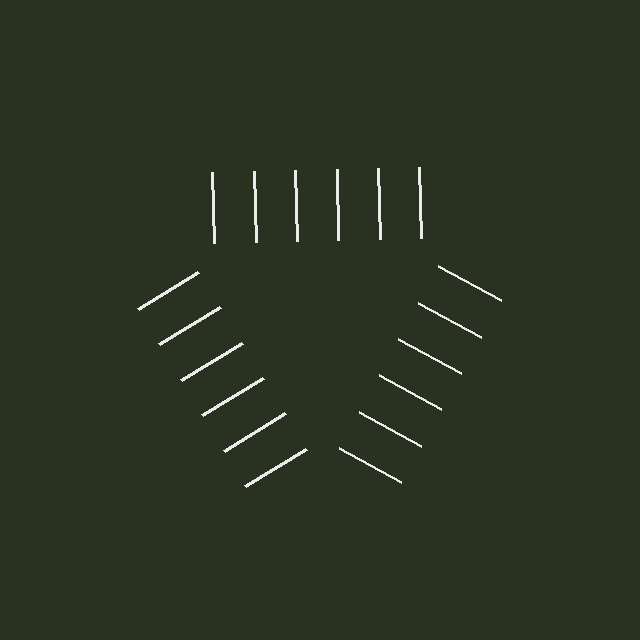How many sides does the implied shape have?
3 sides — the line-ends trace a triangle.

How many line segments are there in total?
18 — 6 along each of the 3 edges.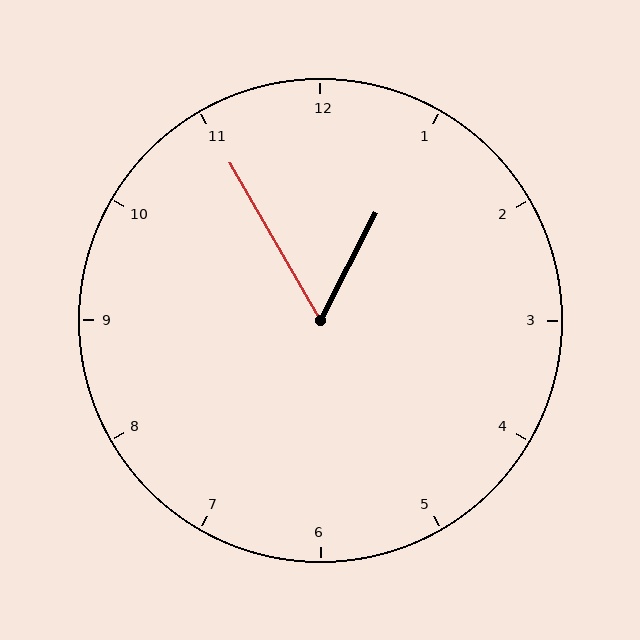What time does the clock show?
12:55.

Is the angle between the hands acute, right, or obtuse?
It is acute.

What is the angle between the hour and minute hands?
Approximately 58 degrees.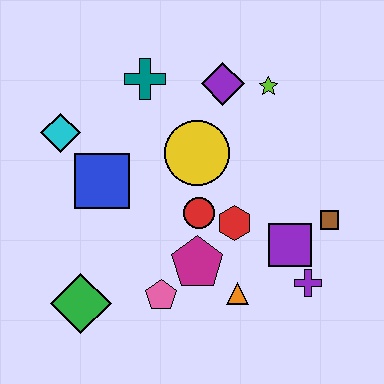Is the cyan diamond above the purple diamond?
No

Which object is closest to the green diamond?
The pink pentagon is closest to the green diamond.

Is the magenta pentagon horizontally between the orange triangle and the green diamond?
Yes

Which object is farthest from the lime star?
The green diamond is farthest from the lime star.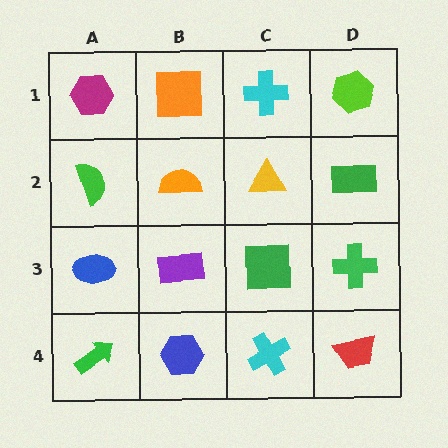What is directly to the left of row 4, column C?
A blue hexagon.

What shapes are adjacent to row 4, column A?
A blue ellipse (row 3, column A), a blue hexagon (row 4, column B).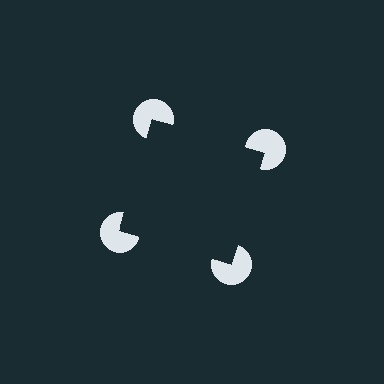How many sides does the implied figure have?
4 sides.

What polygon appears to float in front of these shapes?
An illusory square — its edges are inferred from the aligned wedge cuts in the pac-man discs, not physically drawn.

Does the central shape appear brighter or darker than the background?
It typically appears slightly darker than the background, even though no actual brightness change is drawn.